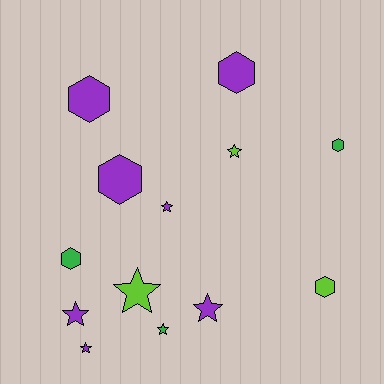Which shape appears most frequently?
Star, with 7 objects.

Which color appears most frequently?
Purple, with 7 objects.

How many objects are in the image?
There are 13 objects.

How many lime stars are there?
There are 2 lime stars.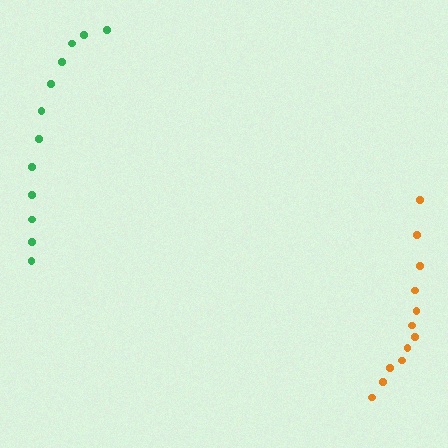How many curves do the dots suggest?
There are 2 distinct paths.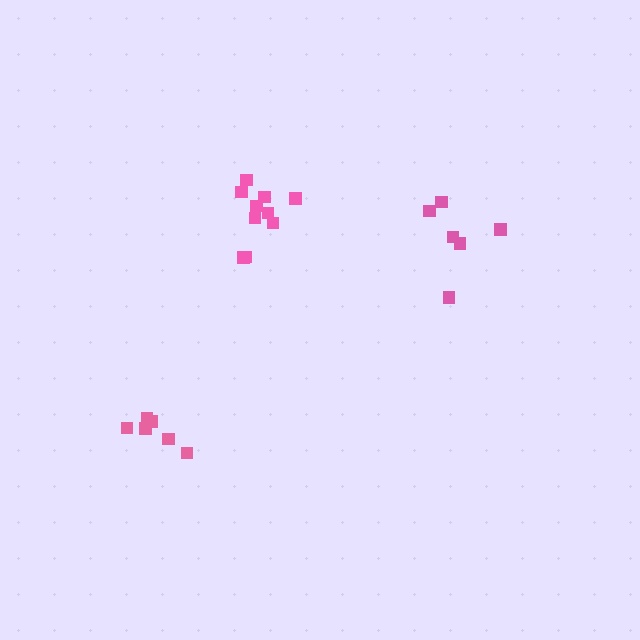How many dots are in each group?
Group 1: 10 dots, Group 2: 6 dots, Group 3: 6 dots (22 total).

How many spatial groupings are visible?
There are 3 spatial groupings.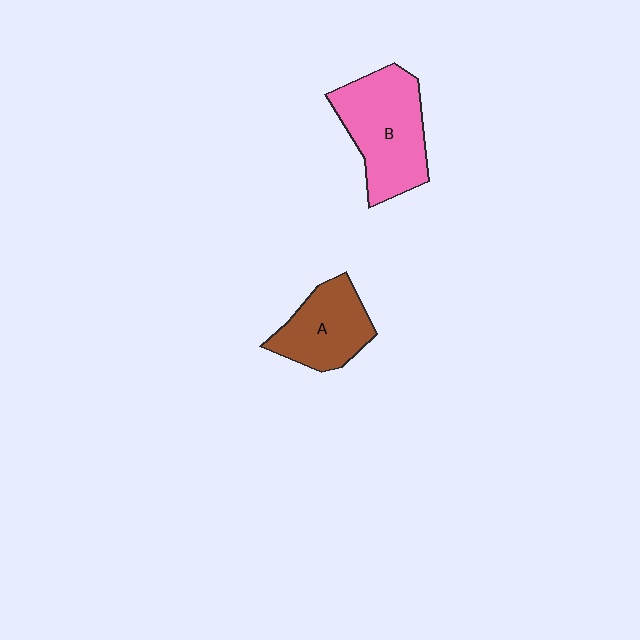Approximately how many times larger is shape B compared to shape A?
Approximately 1.4 times.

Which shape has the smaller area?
Shape A (brown).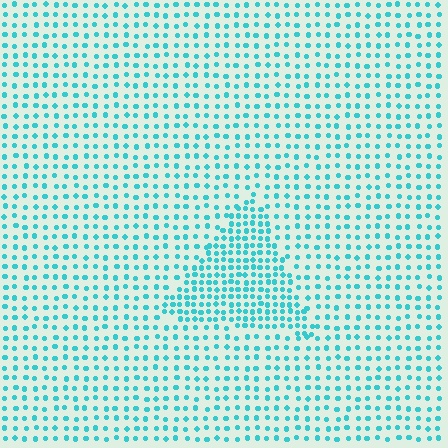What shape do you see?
I see a triangle.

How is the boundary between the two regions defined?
The boundary is defined by a change in element density (approximately 1.9x ratio). All elements are the same color, size, and shape.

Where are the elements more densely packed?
The elements are more densely packed inside the triangle boundary.